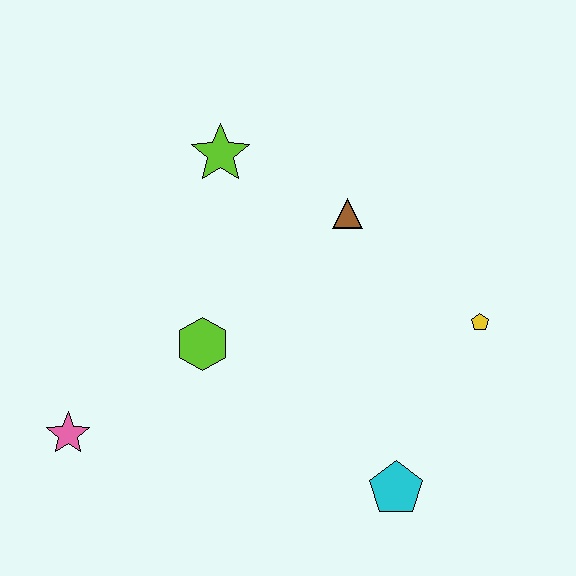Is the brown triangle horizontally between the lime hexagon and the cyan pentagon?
Yes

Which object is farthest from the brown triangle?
The pink star is farthest from the brown triangle.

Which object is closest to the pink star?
The lime hexagon is closest to the pink star.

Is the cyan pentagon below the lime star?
Yes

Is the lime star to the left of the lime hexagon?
No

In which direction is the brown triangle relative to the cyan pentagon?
The brown triangle is above the cyan pentagon.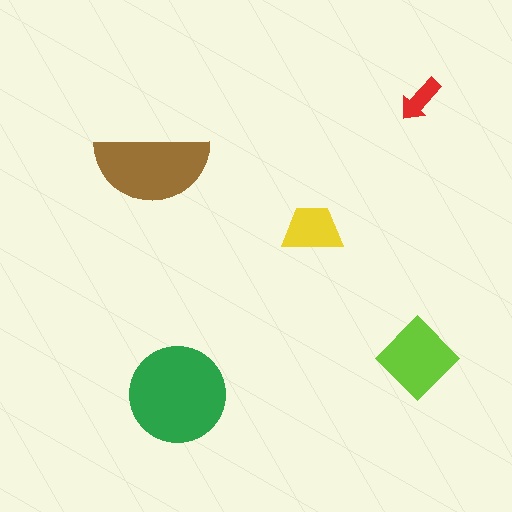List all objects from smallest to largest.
The red arrow, the yellow trapezoid, the lime diamond, the brown semicircle, the green circle.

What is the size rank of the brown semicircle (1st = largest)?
2nd.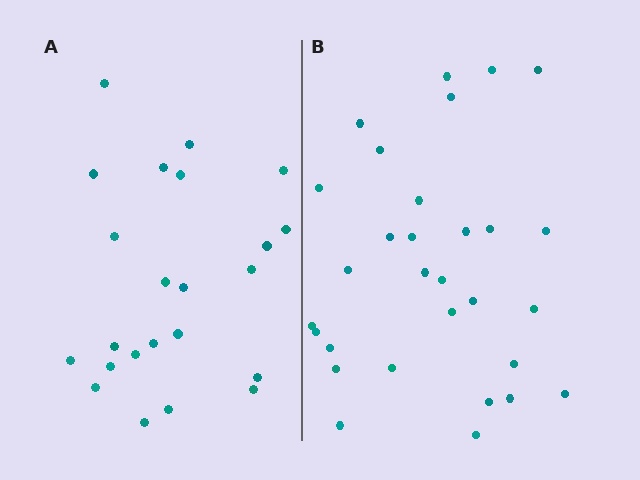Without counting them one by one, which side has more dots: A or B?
Region B (the right region) has more dots.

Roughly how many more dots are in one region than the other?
Region B has roughly 8 or so more dots than region A.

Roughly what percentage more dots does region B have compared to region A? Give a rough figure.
About 30% more.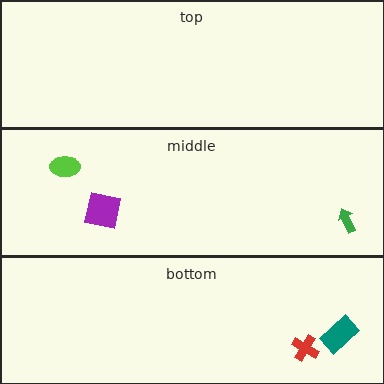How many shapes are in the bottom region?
2.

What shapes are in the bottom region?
The red cross, the teal rectangle.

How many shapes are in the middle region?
3.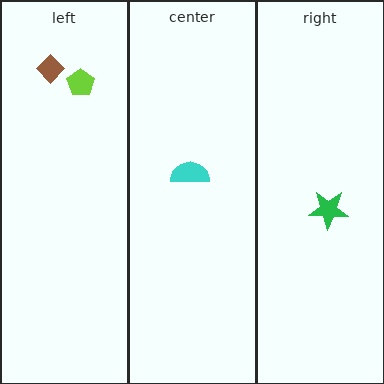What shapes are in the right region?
The green star.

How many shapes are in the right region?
1.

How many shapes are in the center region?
1.